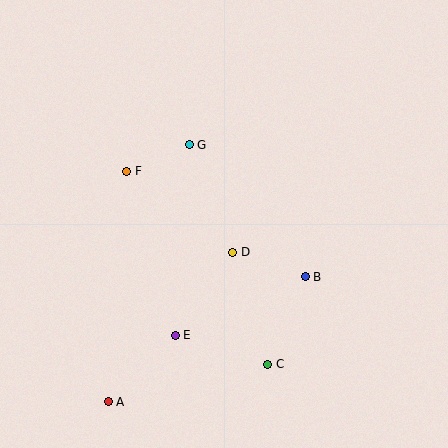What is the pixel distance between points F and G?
The distance between F and G is 68 pixels.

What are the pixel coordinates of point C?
Point C is at (268, 364).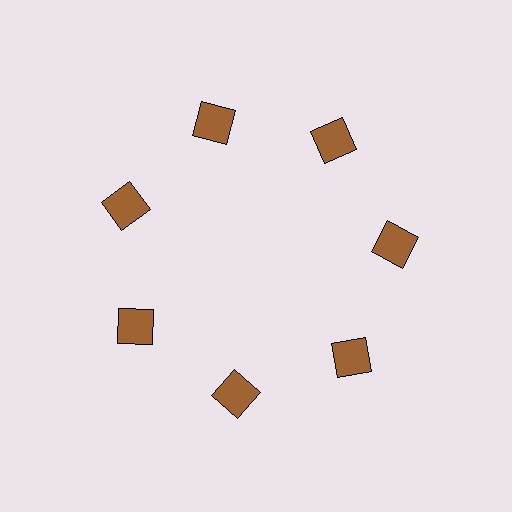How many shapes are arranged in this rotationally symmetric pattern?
There are 7 shapes, arranged in 7 groups of 1.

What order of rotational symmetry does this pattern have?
This pattern has 7-fold rotational symmetry.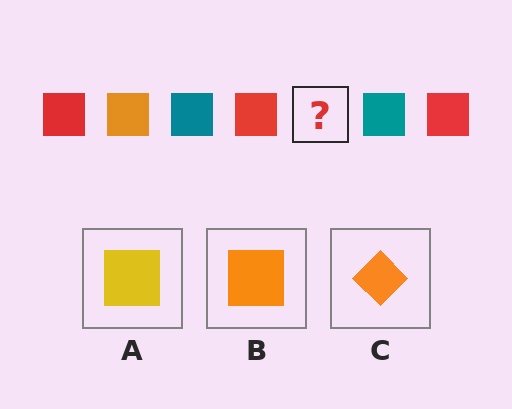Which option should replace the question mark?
Option B.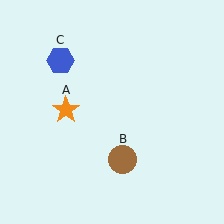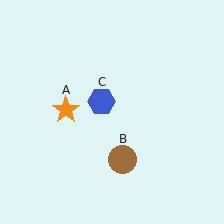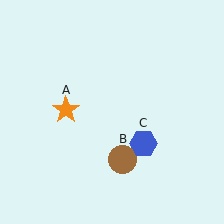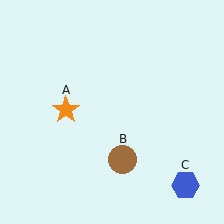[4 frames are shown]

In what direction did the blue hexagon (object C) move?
The blue hexagon (object C) moved down and to the right.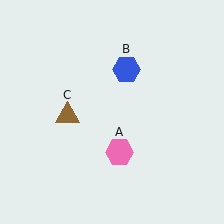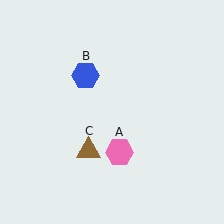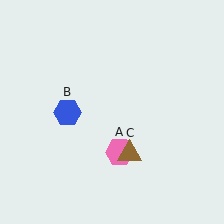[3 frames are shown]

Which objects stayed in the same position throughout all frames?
Pink hexagon (object A) remained stationary.